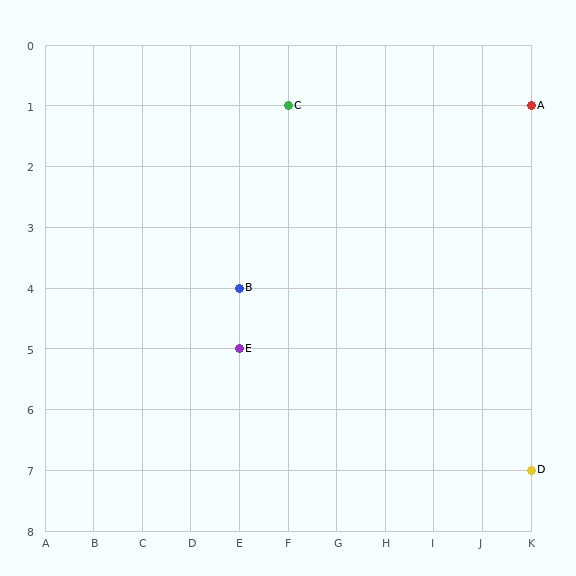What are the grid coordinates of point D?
Point D is at grid coordinates (K, 7).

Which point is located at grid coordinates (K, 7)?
Point D is at (K, 7).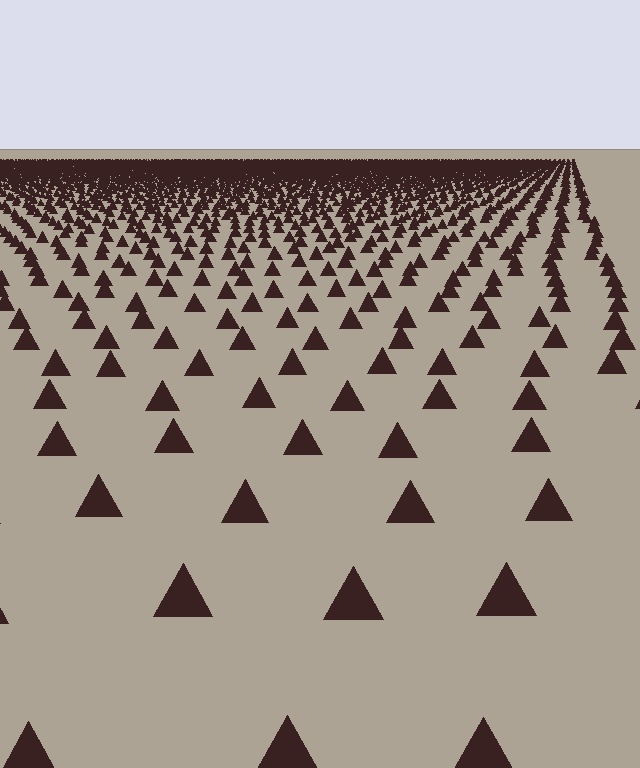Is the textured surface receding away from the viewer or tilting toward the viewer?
The surface is receding away from the viewer. Texture elements get smaller and denser toward the top.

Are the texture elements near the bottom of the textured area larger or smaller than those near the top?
Larger. Near the bottom, elements are closer to the viewer and appear at a bigger on-screen size.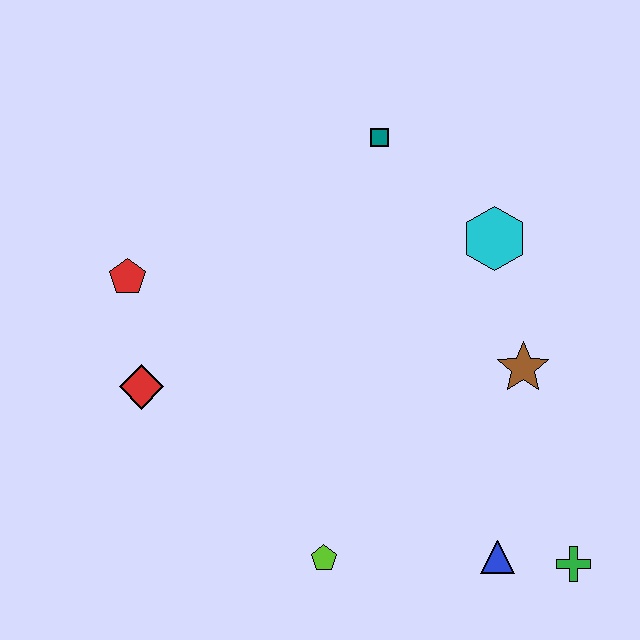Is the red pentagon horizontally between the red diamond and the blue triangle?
No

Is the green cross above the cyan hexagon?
No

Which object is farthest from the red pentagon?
The green cross is farthest from the red pentagon.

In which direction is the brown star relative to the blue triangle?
The brown star is above the blue triangle.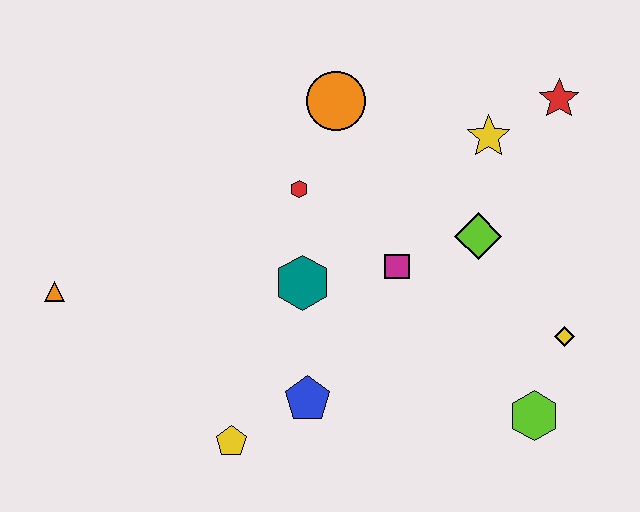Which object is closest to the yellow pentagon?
The blue pentagon is closest to the yellow pentagon.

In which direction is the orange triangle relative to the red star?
The orange triangle is to the left of the red star.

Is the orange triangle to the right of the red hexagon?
No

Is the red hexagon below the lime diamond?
No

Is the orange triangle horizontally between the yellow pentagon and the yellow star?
No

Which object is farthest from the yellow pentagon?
The red star is farthest from the yellow pentagon.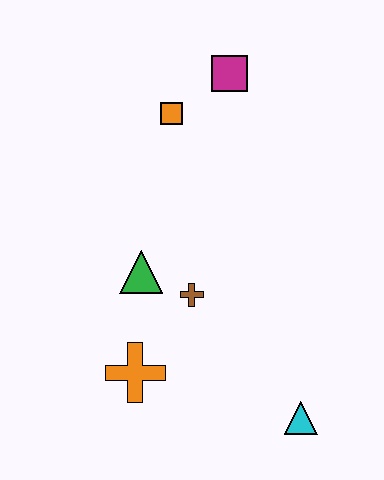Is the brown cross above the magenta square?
No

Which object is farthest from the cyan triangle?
The magenta square is farthest from the cyan triangle.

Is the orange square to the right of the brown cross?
No